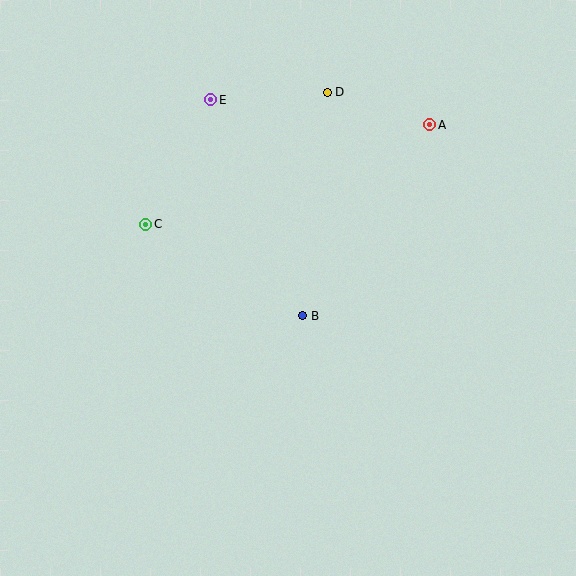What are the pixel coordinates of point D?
Point D is at (327, 92).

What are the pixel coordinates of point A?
Point A is at (430, 125).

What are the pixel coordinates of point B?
Point B is at (303, 316).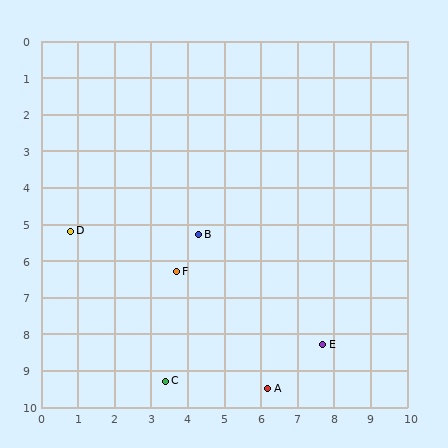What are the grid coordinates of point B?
Point B is at approximately (4.3, 5.3).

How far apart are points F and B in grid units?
Points F and B are about 1.2 grid units apart.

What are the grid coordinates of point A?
Point A is at approximately (6.2, 9.5).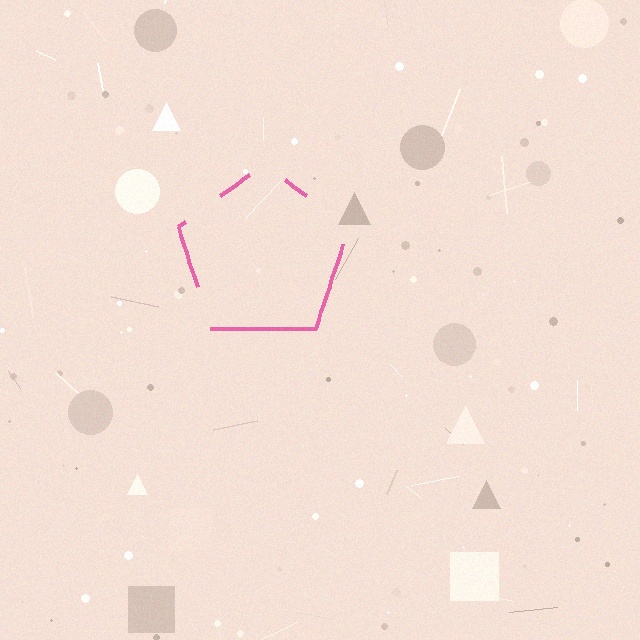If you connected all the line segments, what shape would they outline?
They would outline a pentagon.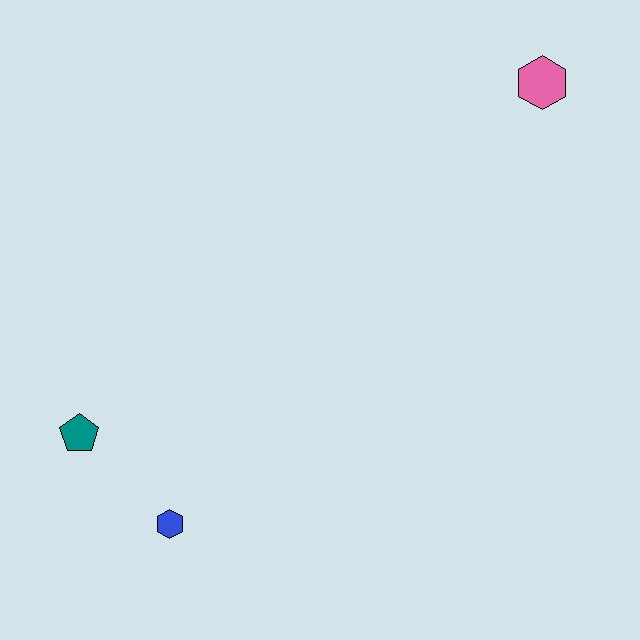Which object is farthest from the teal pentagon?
The pink hexagon is farthest from the teal pentagon.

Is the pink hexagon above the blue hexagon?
Yes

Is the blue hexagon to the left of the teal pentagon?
No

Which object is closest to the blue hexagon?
The teal pentagon is closest to the blue hexagon.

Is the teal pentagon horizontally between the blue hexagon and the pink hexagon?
No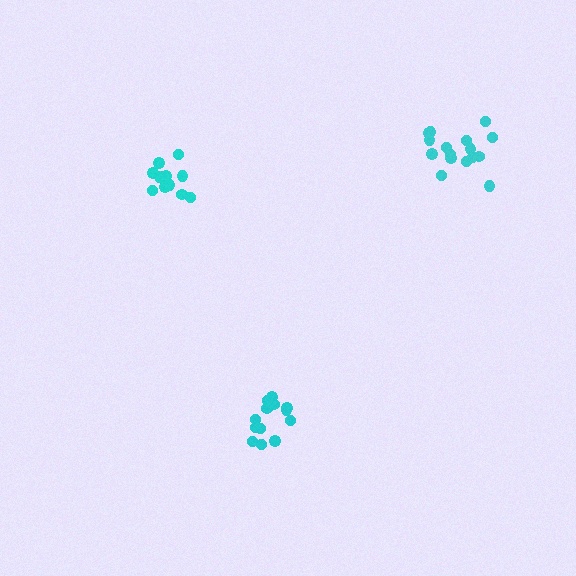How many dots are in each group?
Group 1: 16 dots, Group 2: 11 dots, Group 3: 13 dots (40 total).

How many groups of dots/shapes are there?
There are 3 groups.